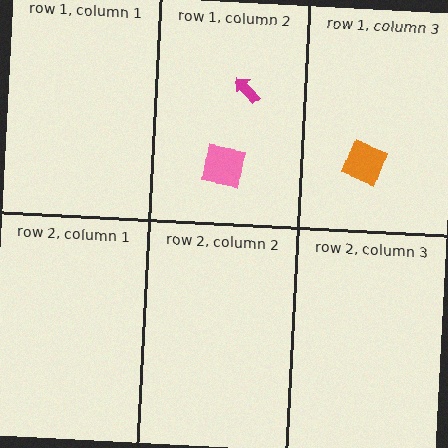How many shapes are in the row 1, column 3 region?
1.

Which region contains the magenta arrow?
The row 1, column 2 region.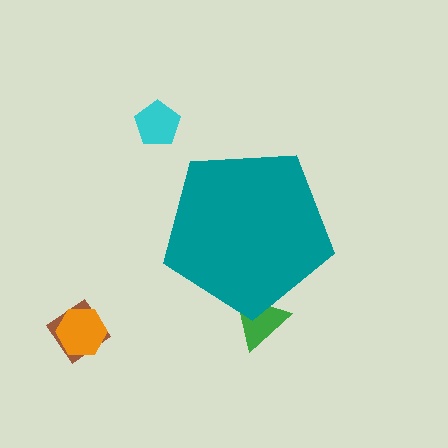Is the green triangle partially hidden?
Yes, the green triangle is partially hidden behind the teal pentagon.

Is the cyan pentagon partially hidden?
No, the cyan pentagon is fully visible.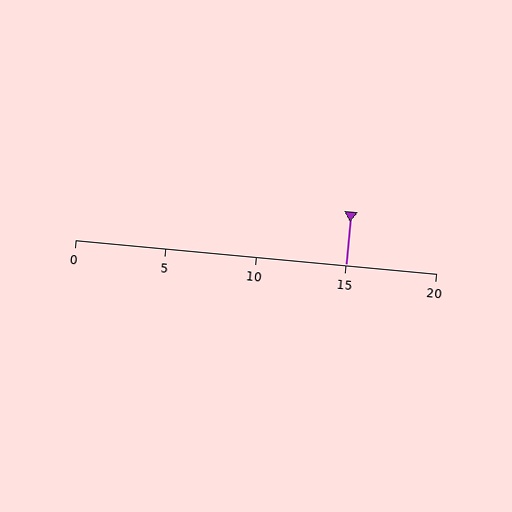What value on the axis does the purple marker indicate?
The marker indicates approximately 15.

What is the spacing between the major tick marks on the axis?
The major ticks are spaced 5 apart.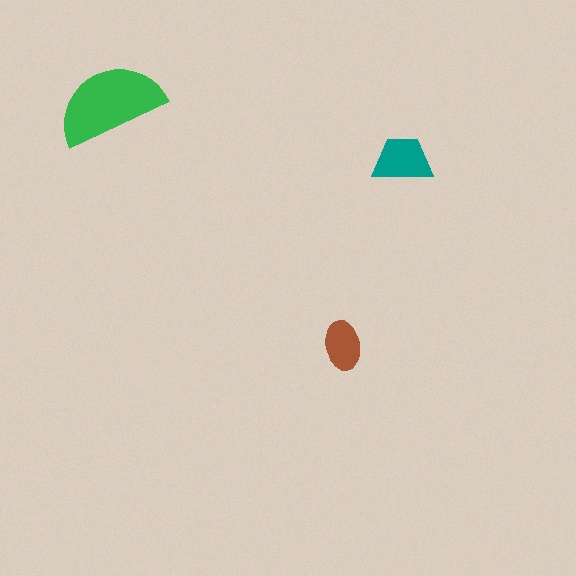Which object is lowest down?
The brown ellipse is bottommost.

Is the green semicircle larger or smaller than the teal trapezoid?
Larger.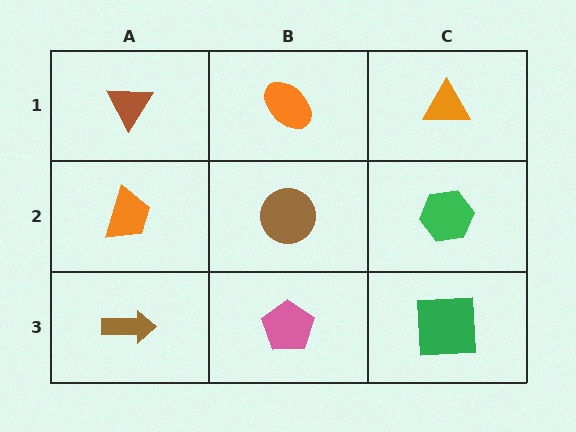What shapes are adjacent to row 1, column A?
An orange trapezoid (row 2, column A), an orange ellipse (row 1, column B).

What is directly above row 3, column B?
A brown circle.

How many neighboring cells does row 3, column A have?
2.